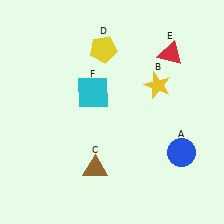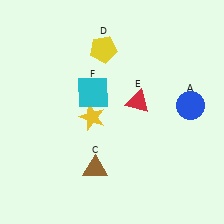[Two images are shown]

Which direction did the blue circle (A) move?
The blue circle (A) moved up.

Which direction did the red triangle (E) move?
The red triangle (E) moved down.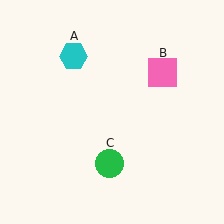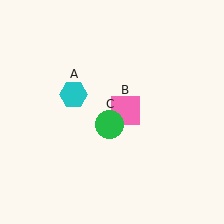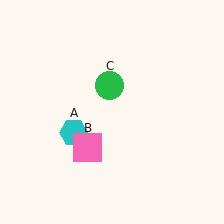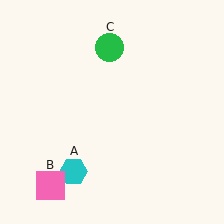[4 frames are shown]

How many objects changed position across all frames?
3 objects changed position: cyan hexagon (object A), pink square (object B), green circle (object C).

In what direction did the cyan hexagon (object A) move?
The cyan hexagon (object A) moved down.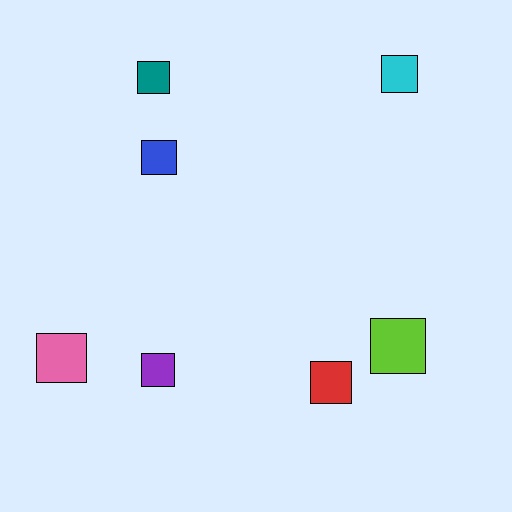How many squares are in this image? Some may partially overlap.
There are 7 squares.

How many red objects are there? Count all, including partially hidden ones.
There is 1 red object.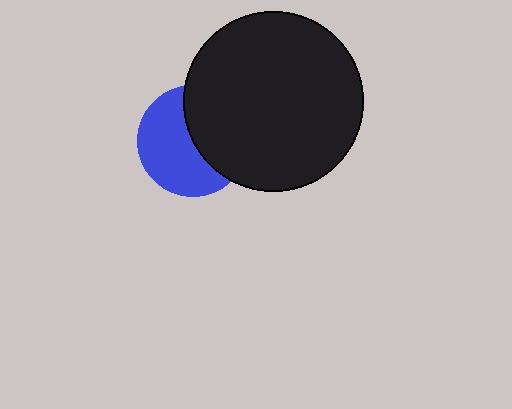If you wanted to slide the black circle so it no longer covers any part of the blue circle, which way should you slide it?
Slide it right — that is the most direct way to separate the two shapes.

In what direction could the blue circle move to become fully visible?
The blue circle could move left. That would shift it out from behind the black circle entirely.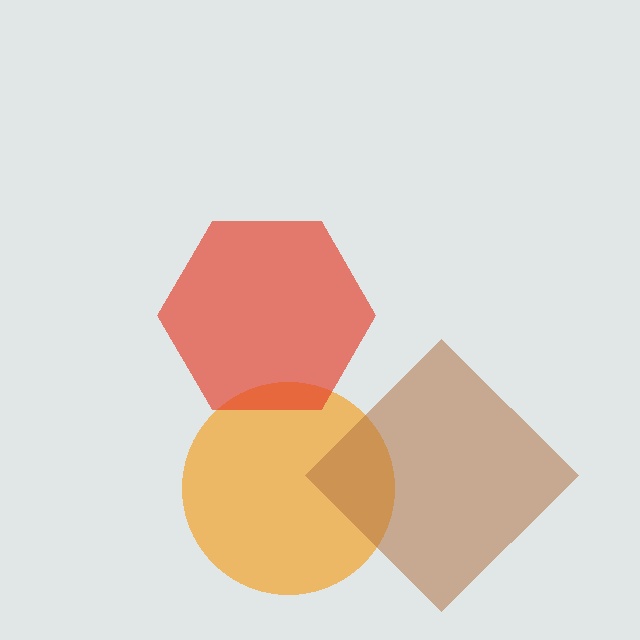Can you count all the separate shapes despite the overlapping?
Yes, there are 3 separate shapes.